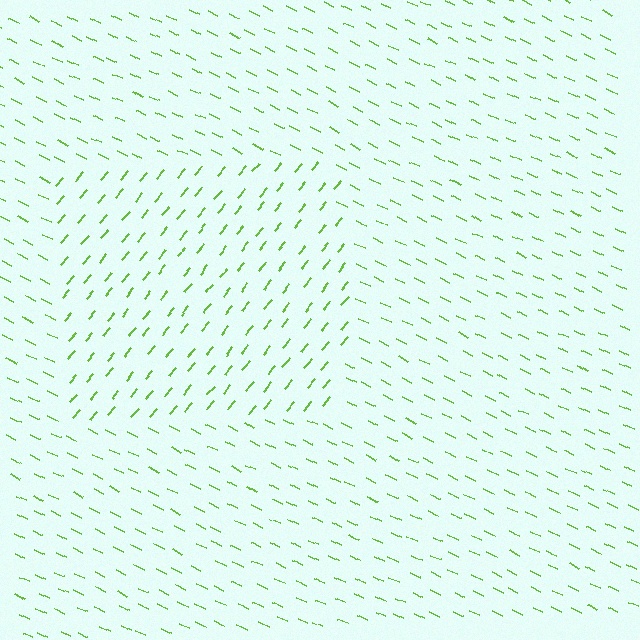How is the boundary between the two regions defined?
The boundary is defined purely by a change in line orientation (approximately 75 degrees difference). All lines are the same color and thickness.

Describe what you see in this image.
The image is filled with small lime line segments. A rectangle region in the image has lines oriented differently from the surrounding lines, creating a visible texture boundary.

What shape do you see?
I see a rectangle.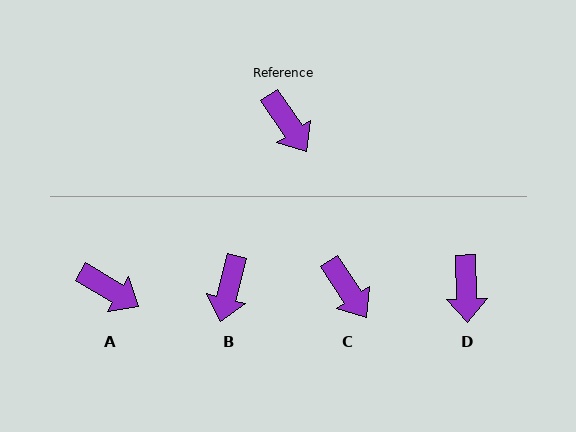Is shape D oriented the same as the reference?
No, it is off by about 31 degrees.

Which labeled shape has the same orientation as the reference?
C.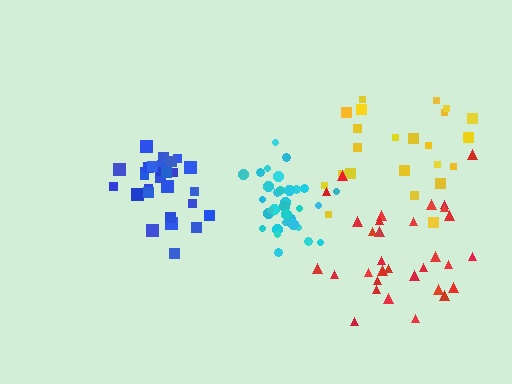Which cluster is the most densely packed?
Cyan.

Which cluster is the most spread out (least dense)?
Yellow.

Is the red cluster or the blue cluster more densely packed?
Blue.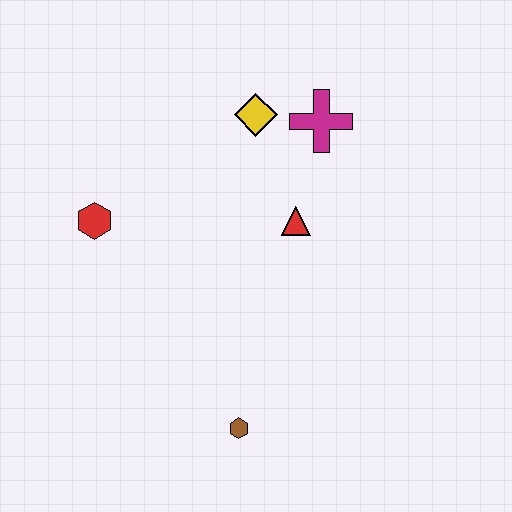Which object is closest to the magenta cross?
The yellow diamond is closest to the magenta cross.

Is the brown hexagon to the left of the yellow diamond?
Yes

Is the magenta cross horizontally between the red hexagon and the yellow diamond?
No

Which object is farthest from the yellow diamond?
The brown hexagon is farthest from the yellow diamond.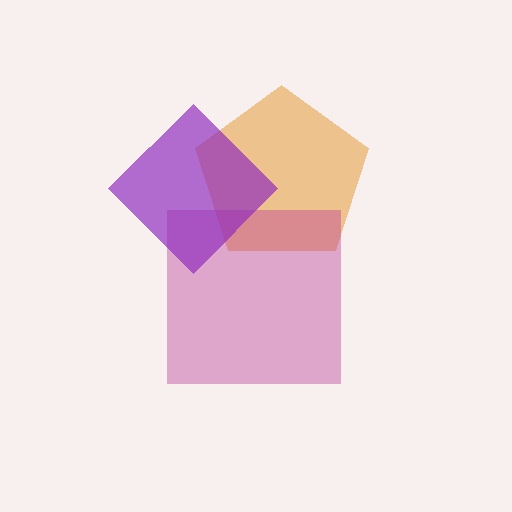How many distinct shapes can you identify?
There are 3 distinct shapes: an orange pentagon, a magenta square, a purple diamond.